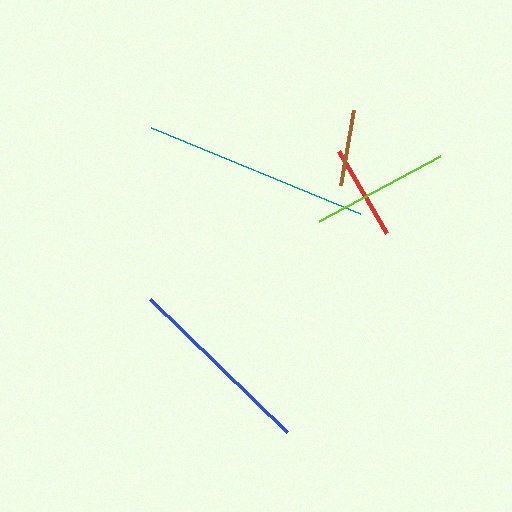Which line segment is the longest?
The teal line is the longest at approximately 227 pixels.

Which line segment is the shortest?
The brown line is the shortest at approximately 76 pixels.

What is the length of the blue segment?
The blue segment is approximately 191 pixels long.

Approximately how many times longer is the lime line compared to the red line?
The lime line is approximately 1.4 times the length of the red line.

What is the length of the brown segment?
The brown segment is approximately 76 pixels long.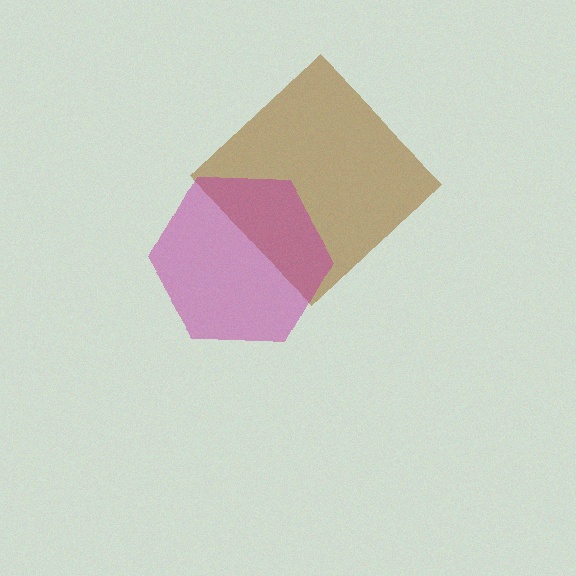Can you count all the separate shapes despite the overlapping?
Yes, there are 2 separate shapes.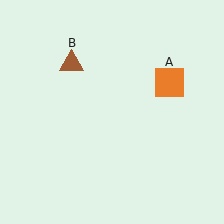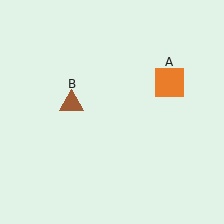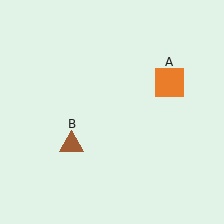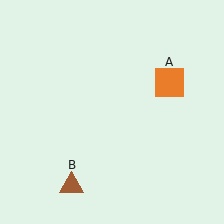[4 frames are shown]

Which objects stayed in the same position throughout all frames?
Orange square (object A) remained stationary.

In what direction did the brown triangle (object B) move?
The brown triangle (object B) moved down.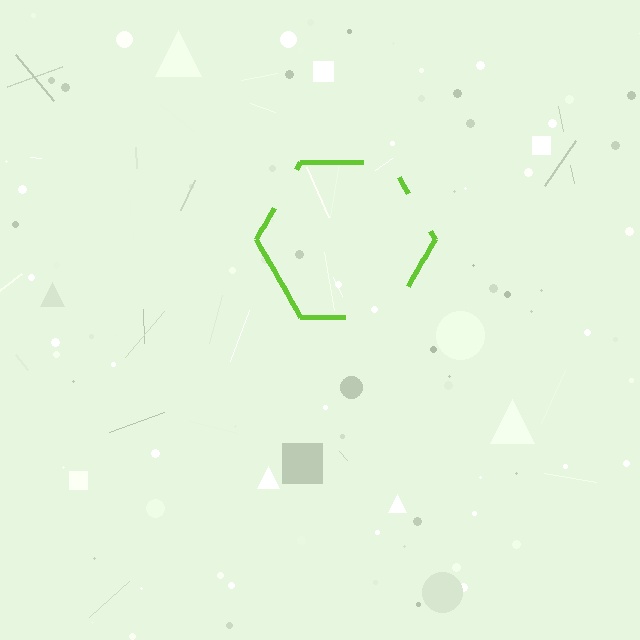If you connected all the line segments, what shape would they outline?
They would outline a hexagon.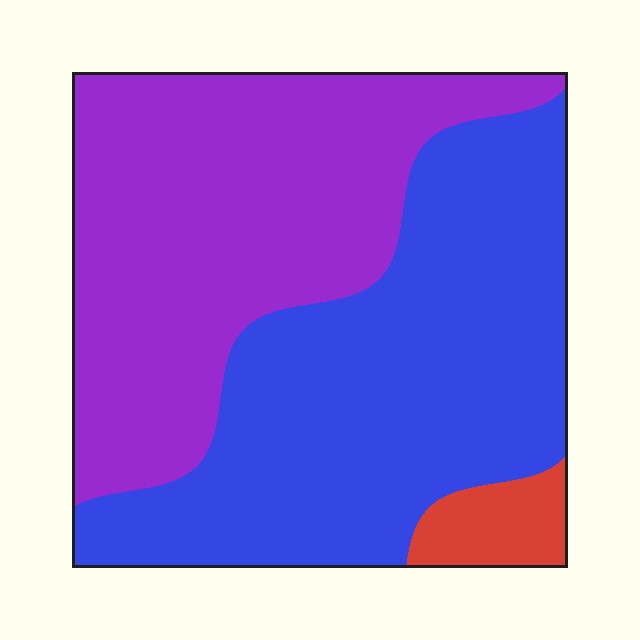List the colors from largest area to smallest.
From largest to smallest: blue, purple, red.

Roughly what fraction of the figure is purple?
Purple covers around 45% of the figure.